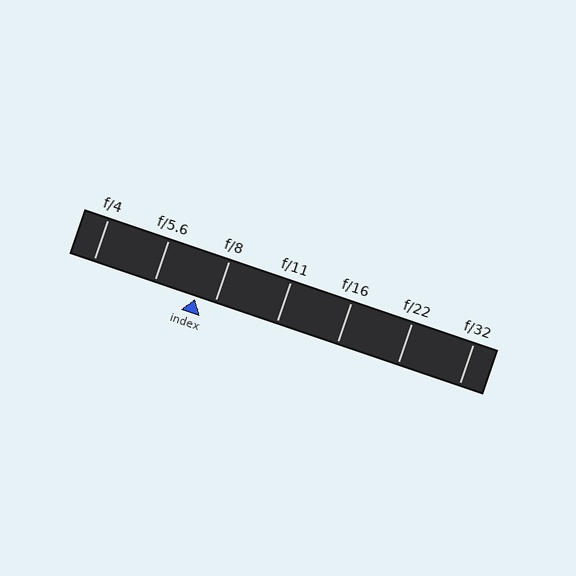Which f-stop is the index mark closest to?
The index mark is closest to f/8.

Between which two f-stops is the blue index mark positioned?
The index mark is between f/5.6 and f/8.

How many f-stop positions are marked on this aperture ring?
There are 7 f-stop positions marked.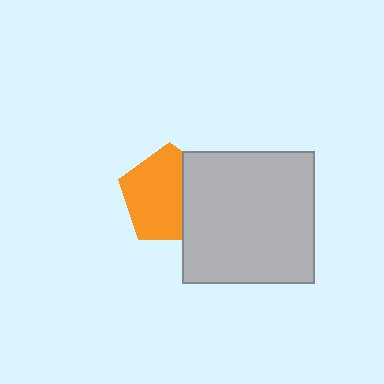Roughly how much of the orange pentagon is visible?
Most of it is visible (roughly 66%).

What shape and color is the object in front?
The object in front is a light gray square.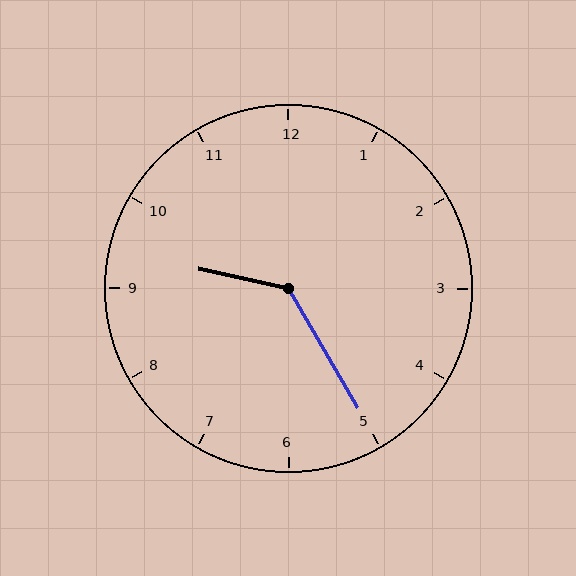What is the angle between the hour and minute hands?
Approximately 132 degrees.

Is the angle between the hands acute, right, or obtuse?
It is obtuse.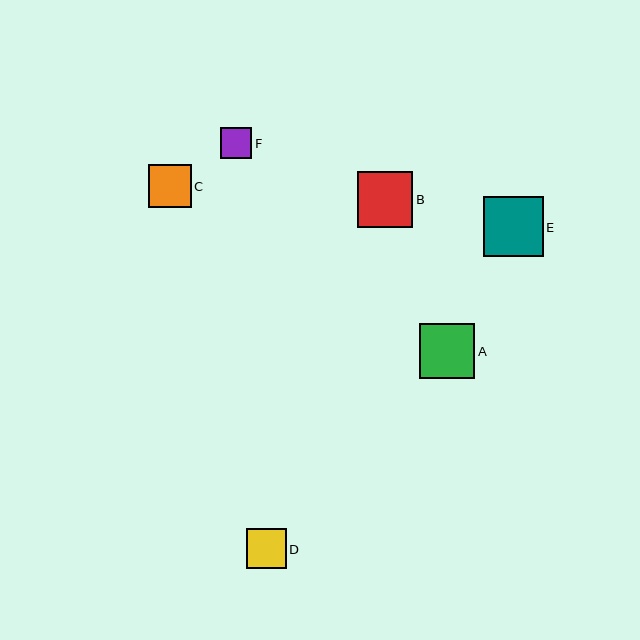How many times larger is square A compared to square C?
Square A is approximately 1.3 times the size of square C.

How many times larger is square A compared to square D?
Square A is approximately 1.4 times the size of square D.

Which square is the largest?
Square E is the largest with a size of approximately 60 pixels.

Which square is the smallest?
Square F is the smallest with a size of approximately 31 pixels.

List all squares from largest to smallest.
From largest to smallest: E, B, A, C, D, F.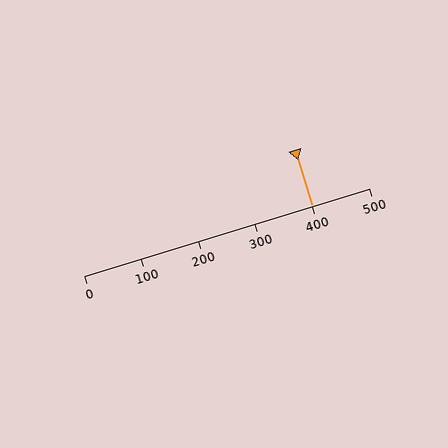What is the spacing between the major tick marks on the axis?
The major ticks are spaced 100 apart.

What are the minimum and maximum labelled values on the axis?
The axis runs from 0 to 500.